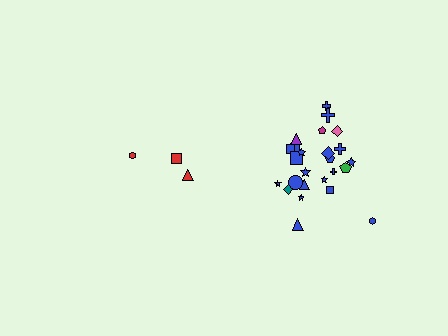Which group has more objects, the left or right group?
The right group.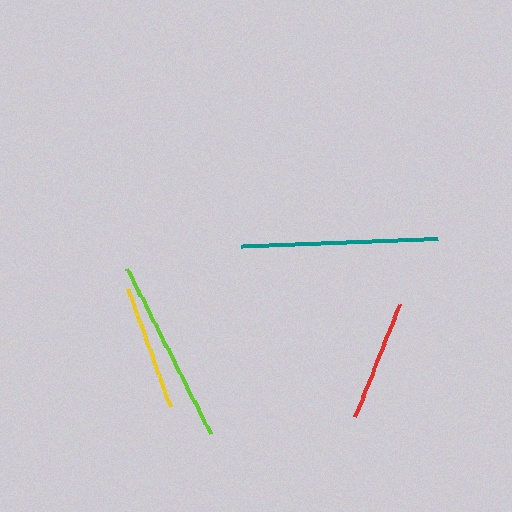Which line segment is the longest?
The teal line is the longest at approximately 197 pixels.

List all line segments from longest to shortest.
From longest to shortest: teal, lime, yellow, red.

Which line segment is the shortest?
The red line is the shortest at approximately 122 pixels.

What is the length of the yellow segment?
The yellow segment is approximately 125 pixels long.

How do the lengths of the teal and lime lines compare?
The teal and lime lines are approximately the same length.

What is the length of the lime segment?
The lime segment is approximately 185 pixels long.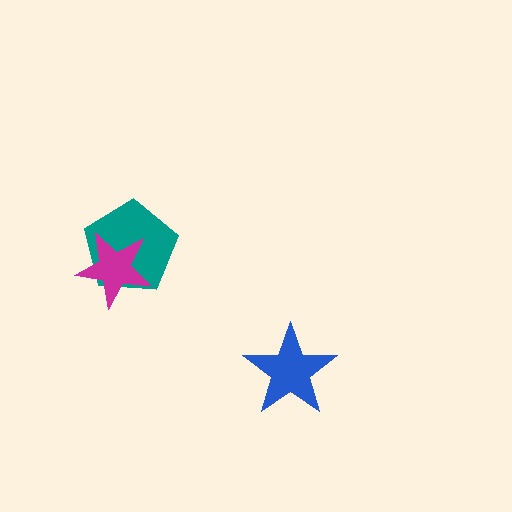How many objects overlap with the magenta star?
1 object overlaps with the magenta star.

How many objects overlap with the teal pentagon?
1 object overlaps with the teal pentagon.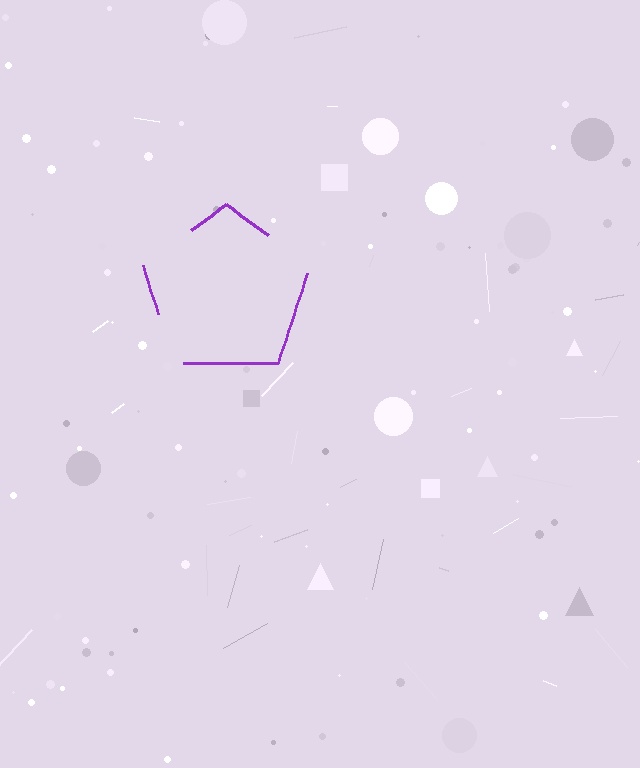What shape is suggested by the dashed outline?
The dashed outline suggests a pentagon.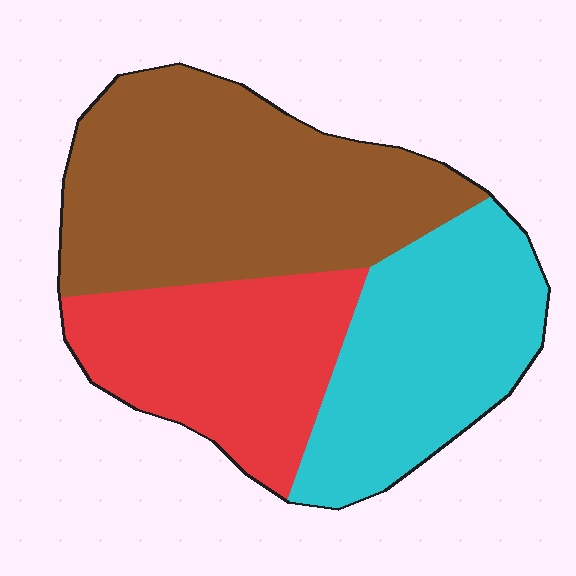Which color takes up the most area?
Brown, at roughly 45%.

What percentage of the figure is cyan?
Cyan takes up between a quarter and a half of the figure.